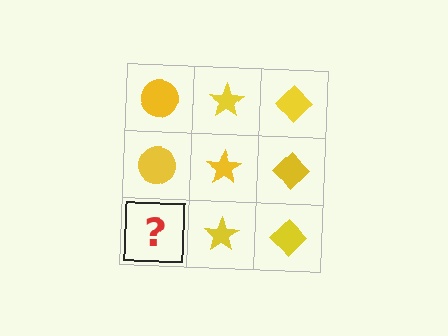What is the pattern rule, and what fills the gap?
The rule is that each column has a consistent shape. The gap should be filled with a yellow circle.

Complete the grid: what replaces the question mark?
The question mark should be replaced with a yellow circle.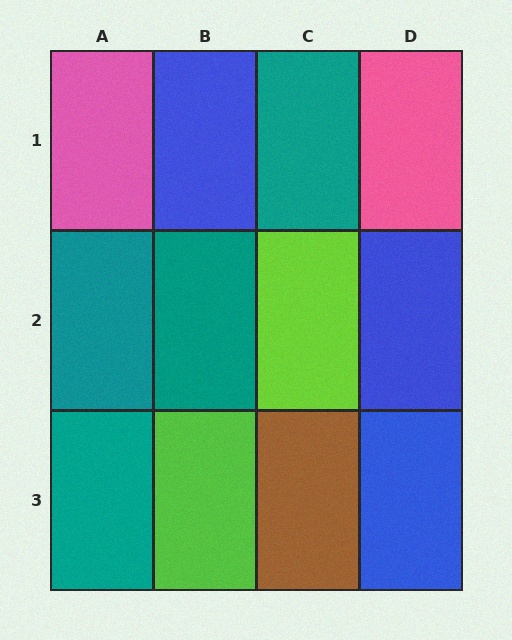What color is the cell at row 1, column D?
Pink.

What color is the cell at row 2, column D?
Blue.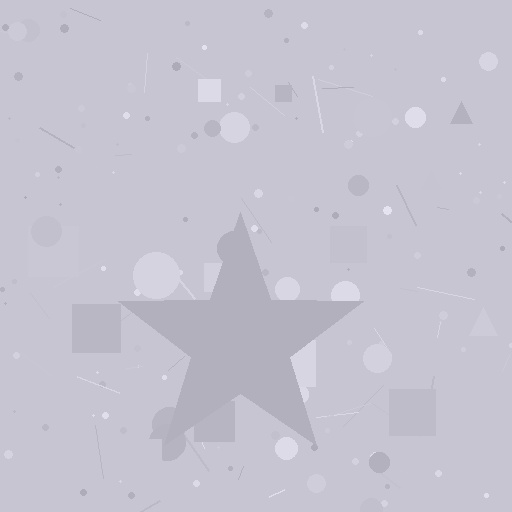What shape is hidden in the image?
A star is hidden in the image.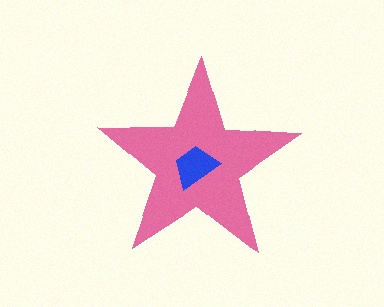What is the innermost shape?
The blue trapezoid.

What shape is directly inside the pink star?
The blue trapezoid.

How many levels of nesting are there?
2.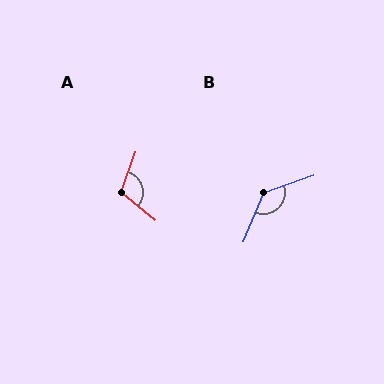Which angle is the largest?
B, at approximately 131 degrees.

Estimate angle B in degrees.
Approximately 131 degrees.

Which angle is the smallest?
A, at approximately 110 degrees.